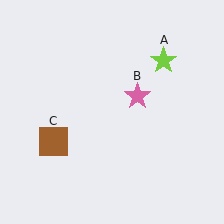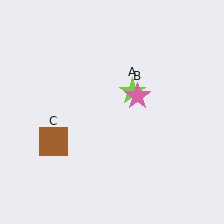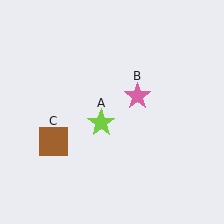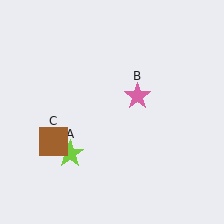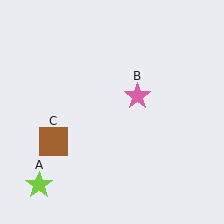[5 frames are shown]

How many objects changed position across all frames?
1 object changed position: lime star (object A).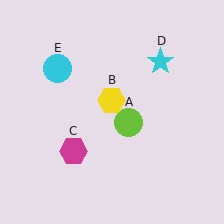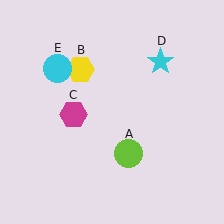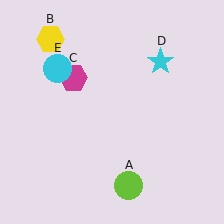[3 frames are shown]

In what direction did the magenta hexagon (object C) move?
The magenta hexagon (object C) moved up.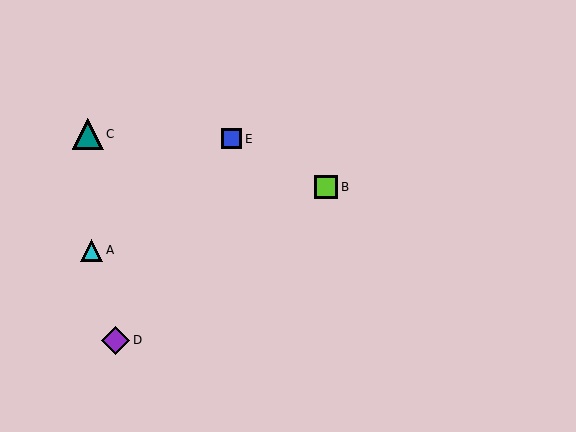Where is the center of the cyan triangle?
The center of the cyan triangle is at (91, 250).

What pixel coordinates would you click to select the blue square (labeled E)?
Click at (232, 139) to select the blue square E.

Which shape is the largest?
The teal triangle (labeled C) is the largest.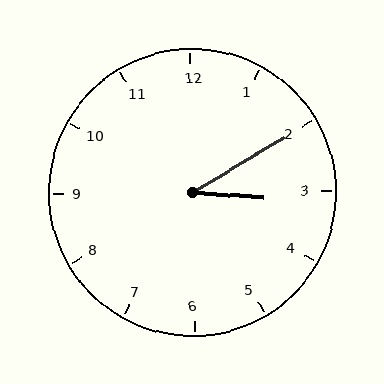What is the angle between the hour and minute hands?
Approximately 35 degrees.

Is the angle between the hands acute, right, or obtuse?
It is acute.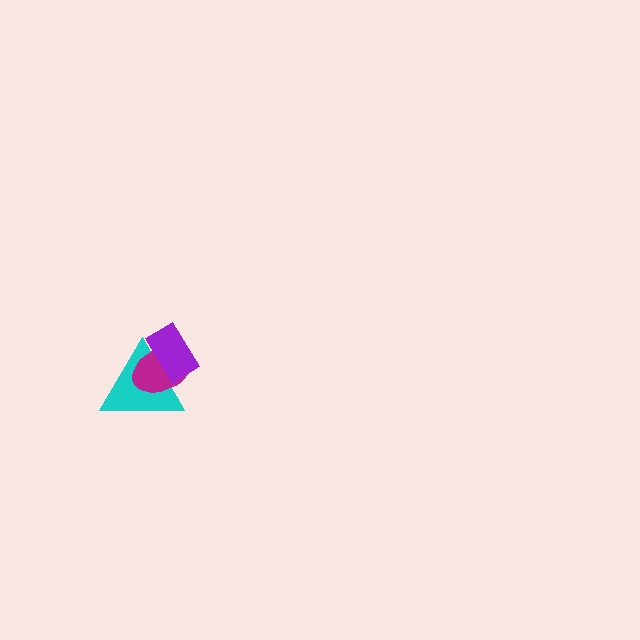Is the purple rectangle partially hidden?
No, no other shape covers it.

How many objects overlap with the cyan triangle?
2 objects overlap with the cyan triangle.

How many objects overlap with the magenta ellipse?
2 objects overlap with the magenta ellipse.